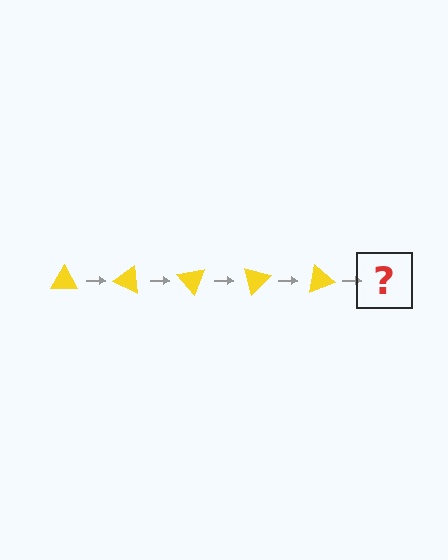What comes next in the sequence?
The next element should be a yellow triangle rotated 125 degrees.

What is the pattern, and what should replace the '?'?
The pattern is that the triangle rotates 25 degrees each step. The '?' should be a yellow triangle rotated 125 degrees.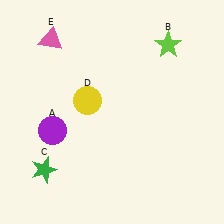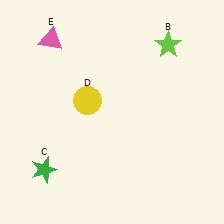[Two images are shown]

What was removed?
The purple circle (A) was removed in Image 2.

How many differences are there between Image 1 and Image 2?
There is 1 difference between the two images.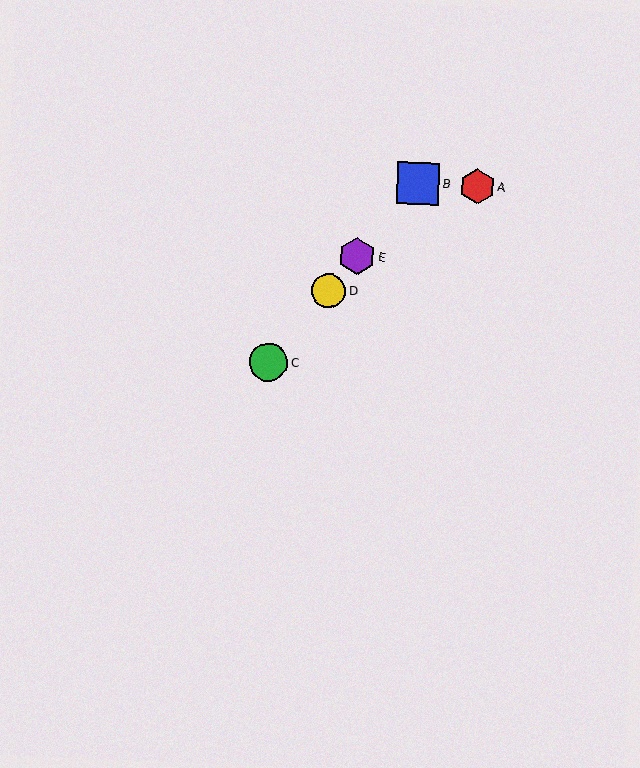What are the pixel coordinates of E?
Object E is at (357, 256).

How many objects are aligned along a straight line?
4 objects (B, C, D, E) are aligned along a straight line.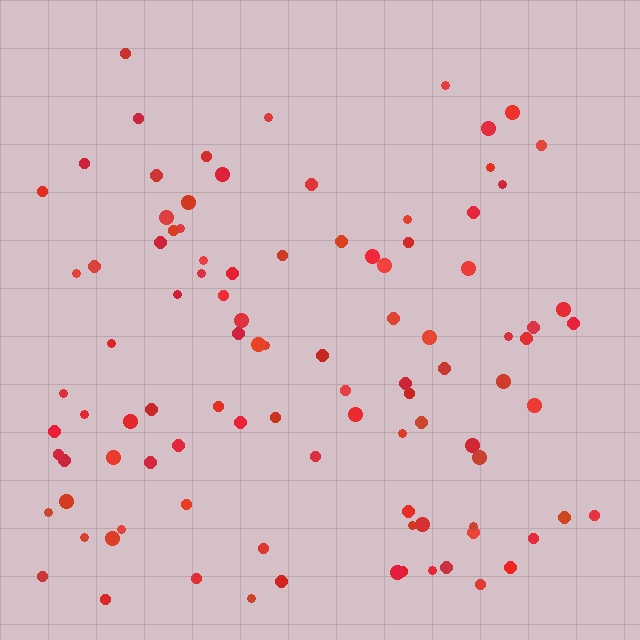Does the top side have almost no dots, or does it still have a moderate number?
Still a moderate number, just noticeably fewer than the bottom.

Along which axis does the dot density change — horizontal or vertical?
Vertical.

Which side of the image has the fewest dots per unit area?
The top.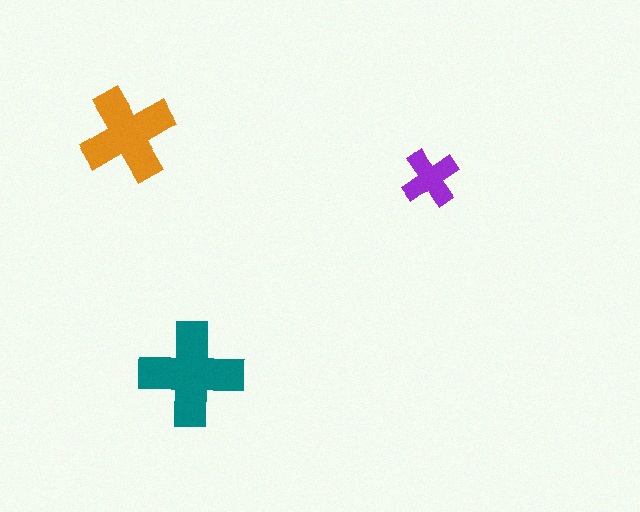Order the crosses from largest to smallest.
the teal one, the orange one, the purple one.